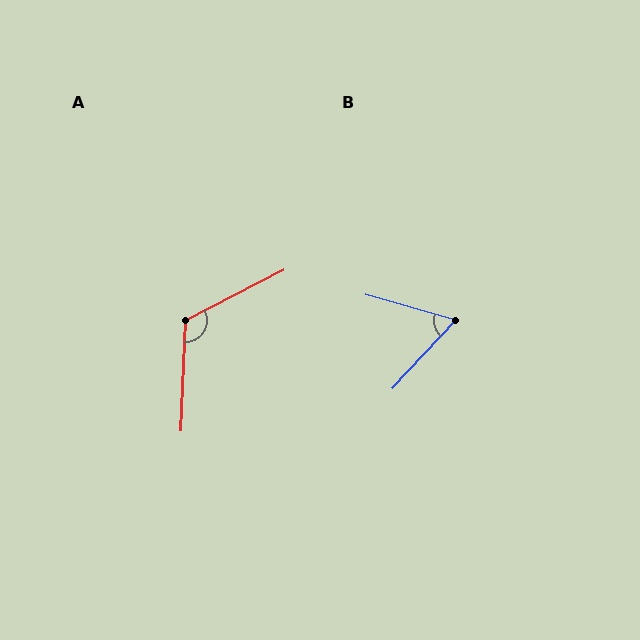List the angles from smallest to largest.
B (63°), A (120°).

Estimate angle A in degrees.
Approximately 120 degrees.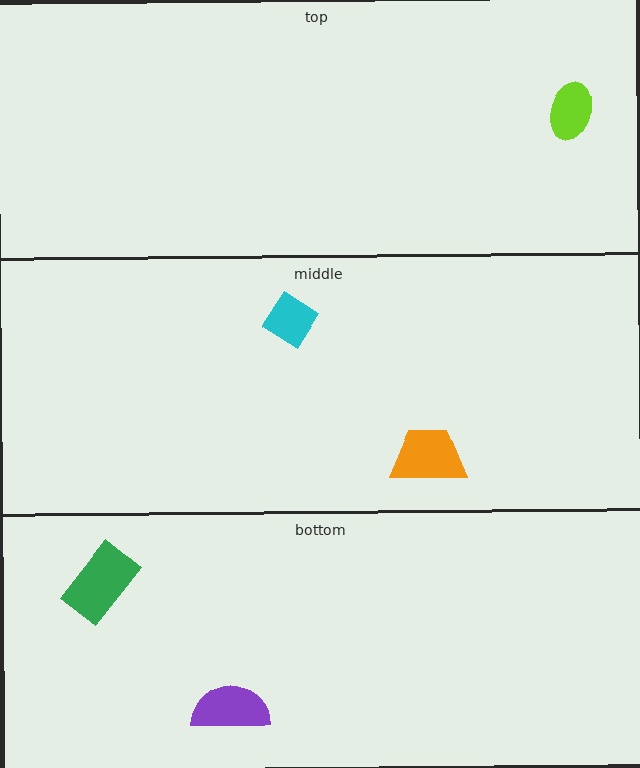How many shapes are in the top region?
1.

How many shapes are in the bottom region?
2.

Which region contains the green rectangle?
The bottom region.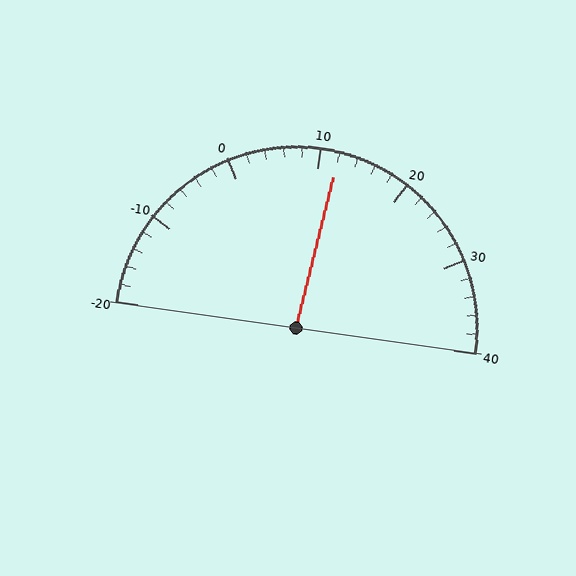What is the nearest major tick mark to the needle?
The nearest major tick mark is 10.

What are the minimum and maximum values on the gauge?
The gauge ranges from -20 to 40.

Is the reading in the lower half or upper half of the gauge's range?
The reading is in the upper half of the range (-20 to 40).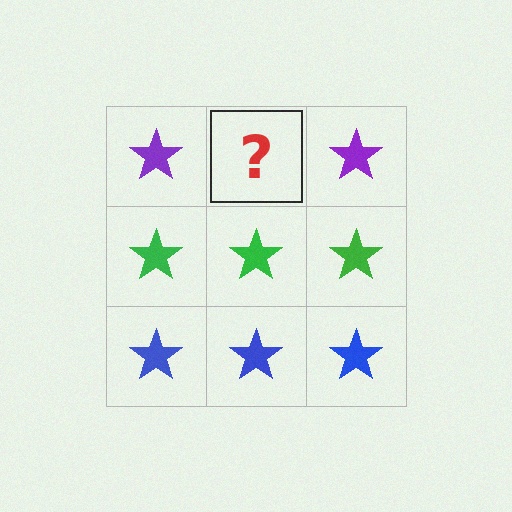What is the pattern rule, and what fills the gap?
The rule is that each row has a consistent color. The gap should be filled with a purple star.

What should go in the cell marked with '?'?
The missing cell should contain a purple star.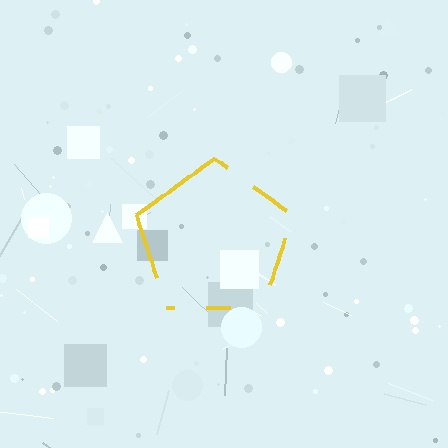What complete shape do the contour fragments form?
The contour fragments form a pentagon.